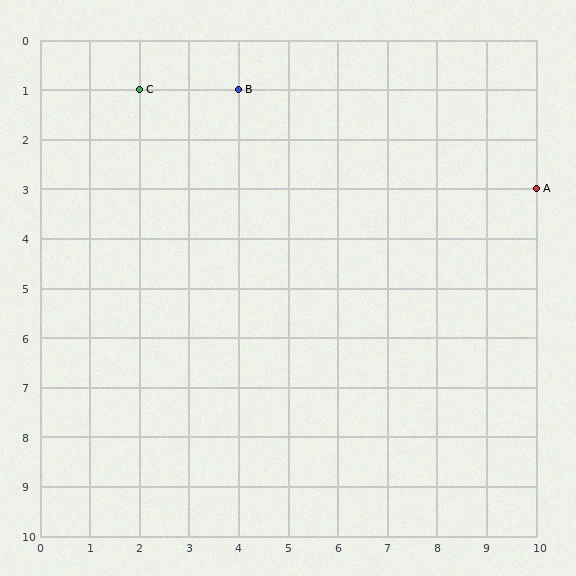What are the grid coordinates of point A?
Point A is at grid coordinates (10, 3).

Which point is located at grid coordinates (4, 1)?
Point B is at (4, 1).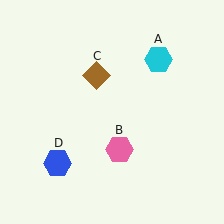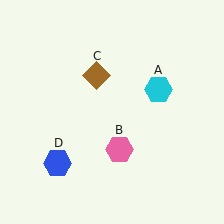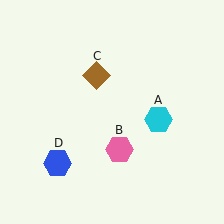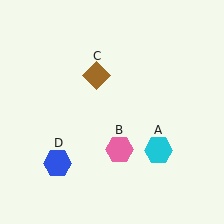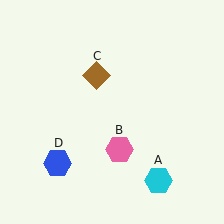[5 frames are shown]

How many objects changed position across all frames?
1 object changed position: cyan hexagon (object A).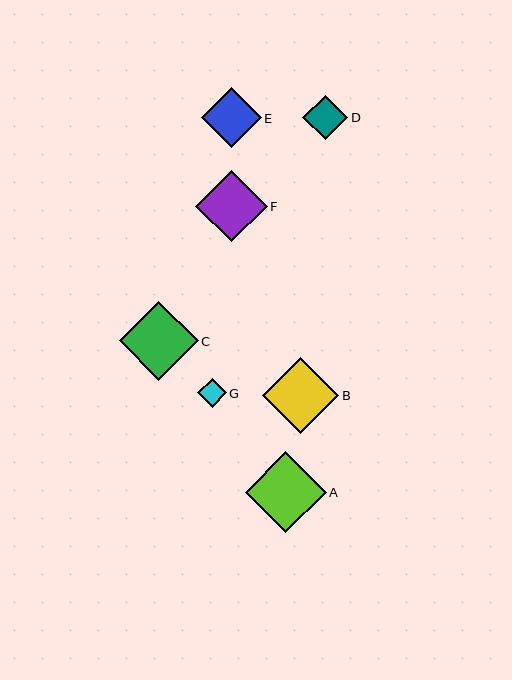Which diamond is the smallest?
Diamond G is the smallest with a size of approximately 29 pixels.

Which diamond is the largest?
Diamond A is the largest with a size of approximately 81 pixels.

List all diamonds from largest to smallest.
From largest to smallest: A, C, B, F, E, D, G.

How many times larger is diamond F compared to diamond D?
Diamond F is approximately 1.6 times the size of diamond D.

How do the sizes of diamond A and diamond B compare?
Diamond A and diamond B are approximately the same size.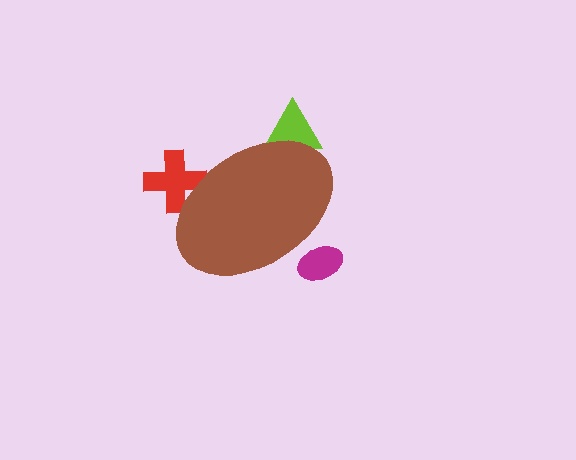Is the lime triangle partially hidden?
Yes, the lime triangle is partially hidden behind the brown ellipse.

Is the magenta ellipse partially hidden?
Yes, the magenta ellipse is partially hidden behind the brown ellipse.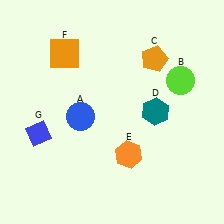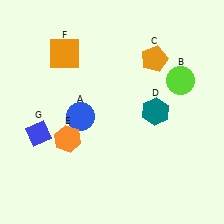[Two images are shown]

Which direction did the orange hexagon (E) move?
The orange hexagon (E) moved left.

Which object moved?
The orange hexagon (E) moved left.